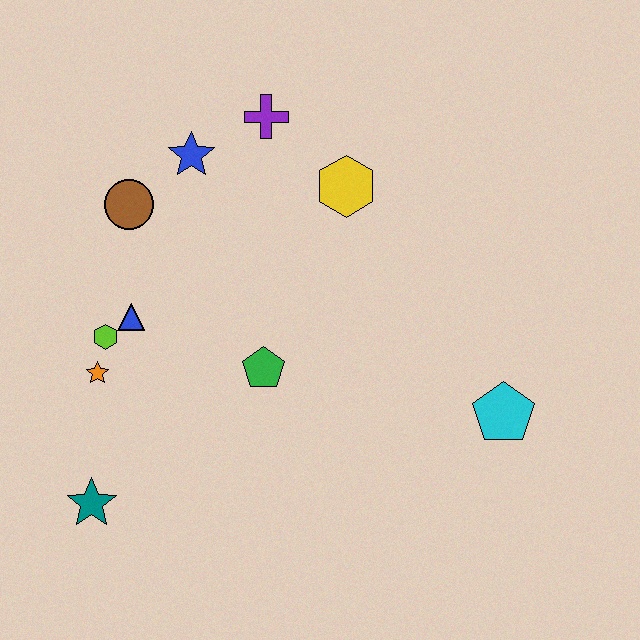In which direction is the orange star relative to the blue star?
The orange star is below the blue star.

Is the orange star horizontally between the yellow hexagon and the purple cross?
No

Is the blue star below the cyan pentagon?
No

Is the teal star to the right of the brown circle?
No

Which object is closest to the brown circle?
The blue star is closest to the brown circle.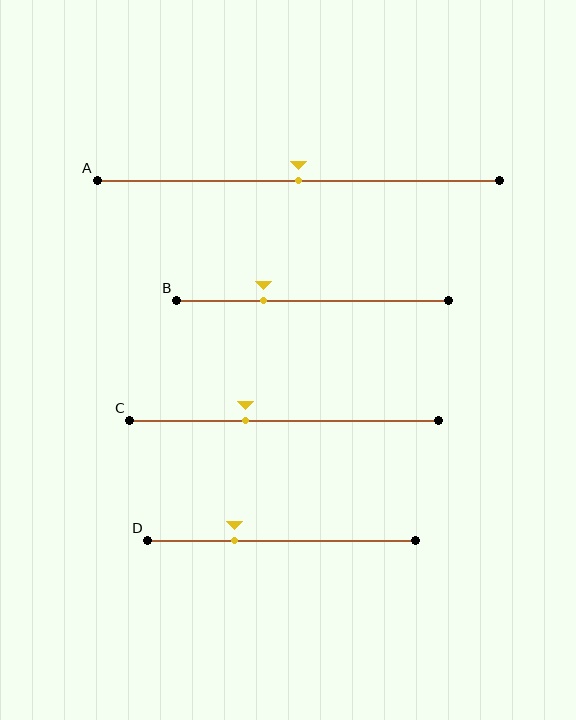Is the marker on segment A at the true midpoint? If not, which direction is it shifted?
Yes, the marker on segment A is at the true midpoint.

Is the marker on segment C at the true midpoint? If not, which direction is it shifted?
No, the marker on segment C is shifted to the left by about 12% of the segment length.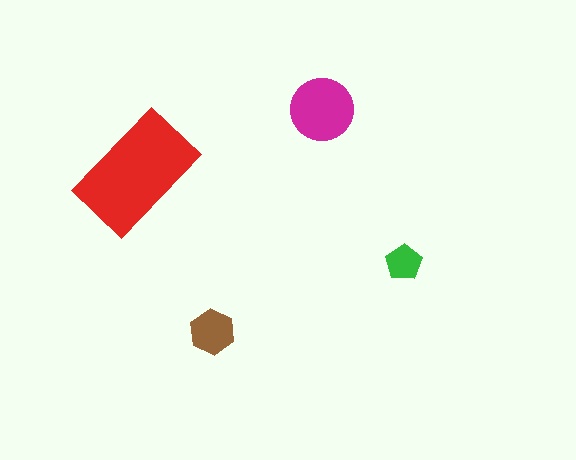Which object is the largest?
The red rectangle.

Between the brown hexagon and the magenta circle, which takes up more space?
The magenta circle.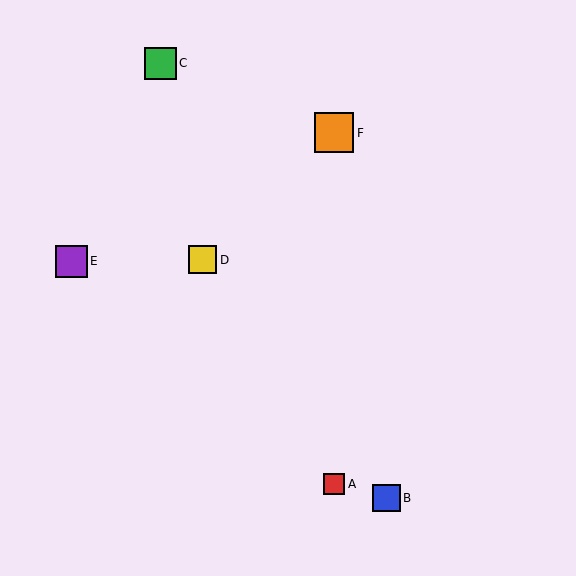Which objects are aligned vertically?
Objects A, F are aligned vertically.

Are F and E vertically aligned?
No, F is at x≈334 and E is at x≈72.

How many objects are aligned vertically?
2 objects (A, F) are aligned vertically.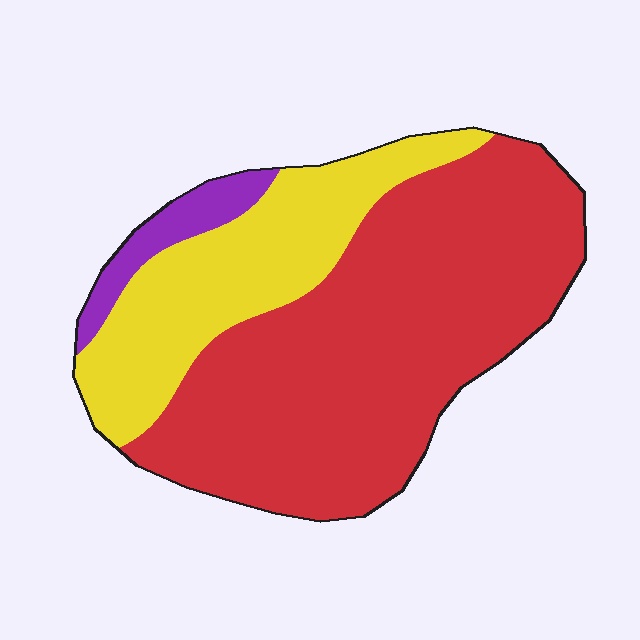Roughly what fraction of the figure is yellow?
Yellow covers around 30% of the figure.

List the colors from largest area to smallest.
From largest to smallest: red, yellow, purple.